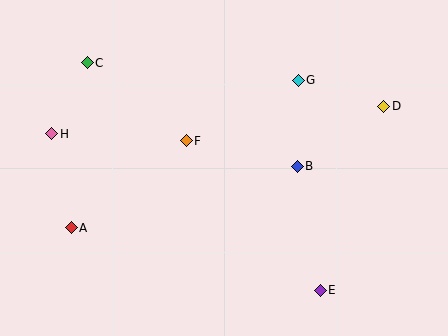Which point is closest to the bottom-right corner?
Point E is closest to the bottom-right corner.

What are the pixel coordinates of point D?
Point D is at (384, 106).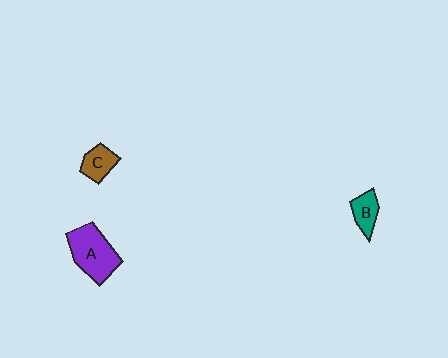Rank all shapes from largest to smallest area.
From largest to smallest: A (purple), C (brown), B (teal).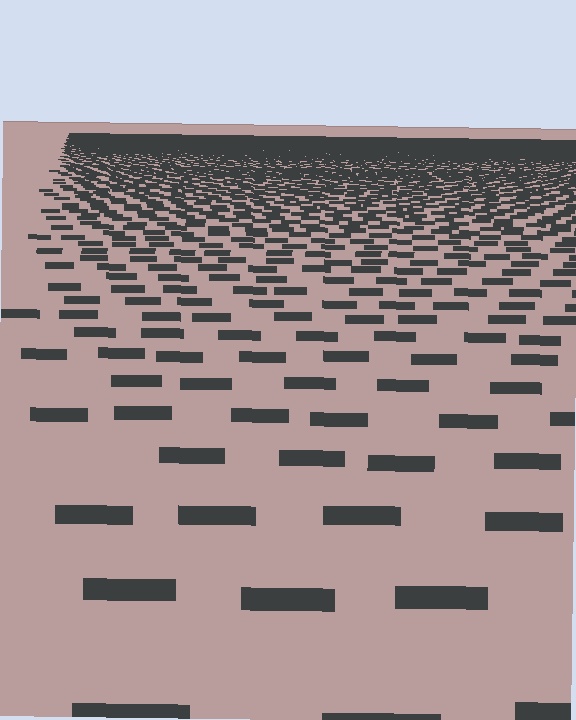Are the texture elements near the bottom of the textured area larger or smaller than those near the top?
Larger. Near the bottom, elements are closer to the viewer and appear at a bigger on-screen size.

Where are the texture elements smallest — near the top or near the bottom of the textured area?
Near the top.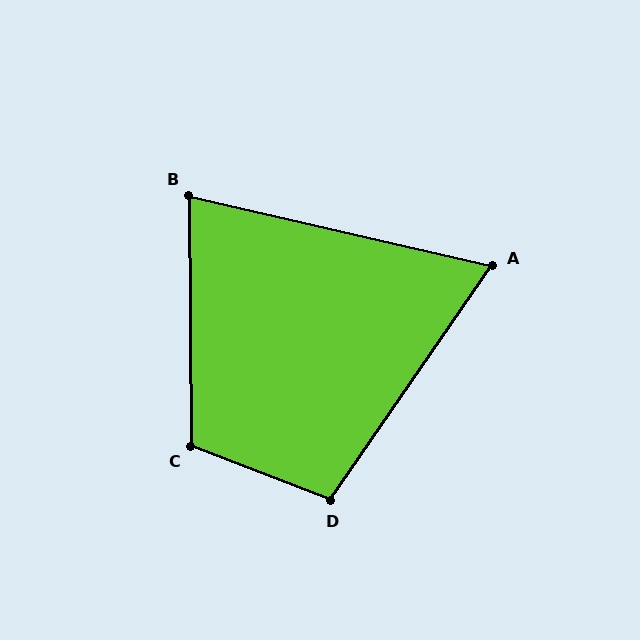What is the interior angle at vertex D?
Approximately 103 degrees (obtuse).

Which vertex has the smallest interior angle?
A, at approximately 68 degrees.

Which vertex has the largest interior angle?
C, at approximately 112 degrees.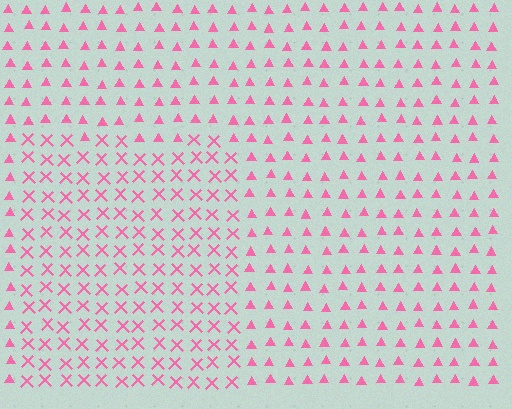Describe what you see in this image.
The image is filled with small pink elements arranged in a uniform grid. A rectangle-shaped region contains X marks, while the surrounding area contains triangles. The boundary is defined purely by the change in element shape.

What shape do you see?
I see a rectangle.